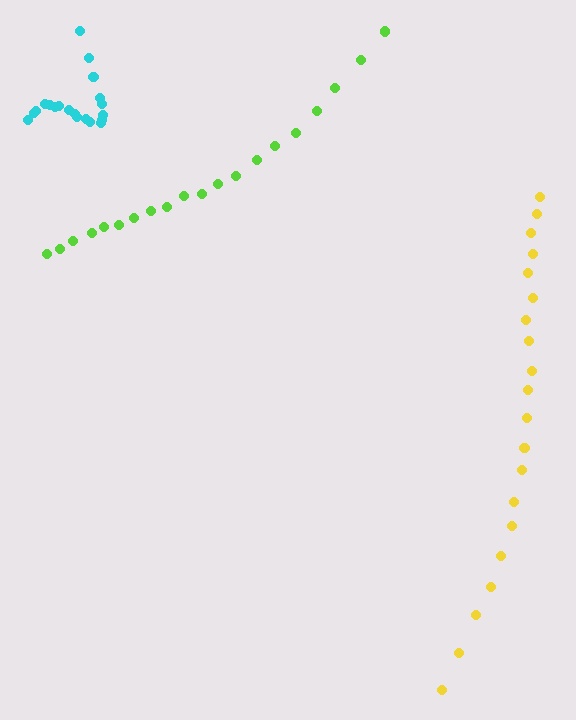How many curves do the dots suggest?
There are 3 distinct paths.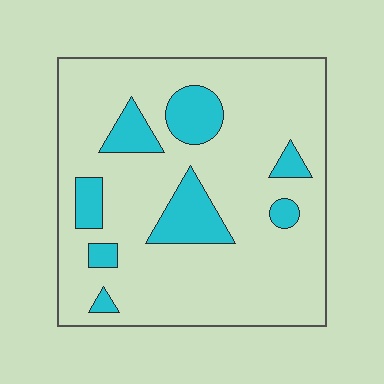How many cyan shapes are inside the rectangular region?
8.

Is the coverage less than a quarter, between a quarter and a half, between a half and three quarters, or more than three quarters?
Less than a quarter.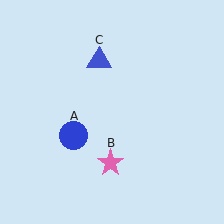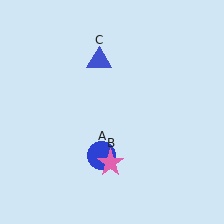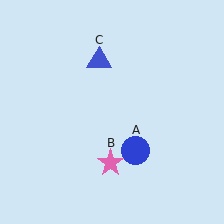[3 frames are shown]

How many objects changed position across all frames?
1 object changed position: blue circle (object A).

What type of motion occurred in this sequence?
The blue circle (object A) rotated counterclockwise around the center of the scene.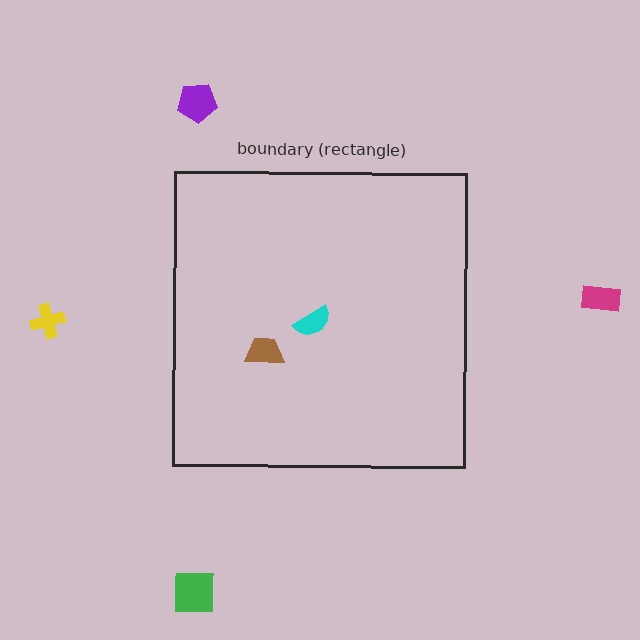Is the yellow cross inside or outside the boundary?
Outside.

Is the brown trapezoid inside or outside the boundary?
Inside.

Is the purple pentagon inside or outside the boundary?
Outside.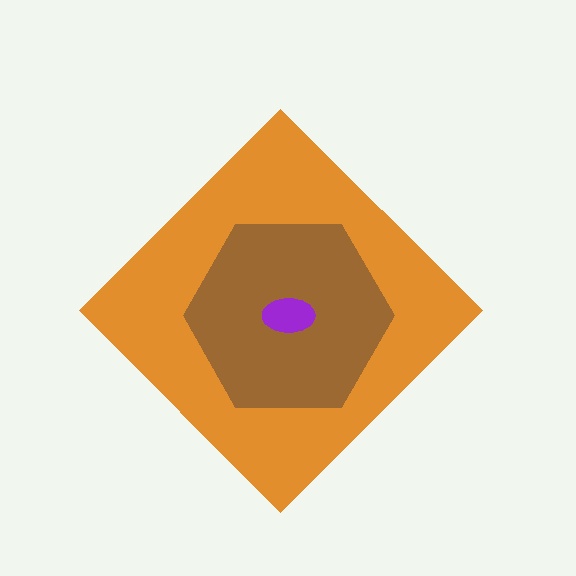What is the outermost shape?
The orange diamond.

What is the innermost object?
The purple ellipse.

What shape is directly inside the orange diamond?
The brown hexagon.